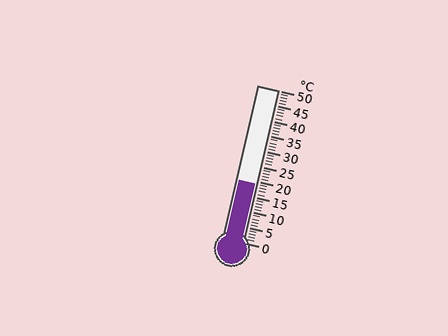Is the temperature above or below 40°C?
The temperature is below 40°C.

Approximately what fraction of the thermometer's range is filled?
The thermometer is filled to approximately 40% of its range.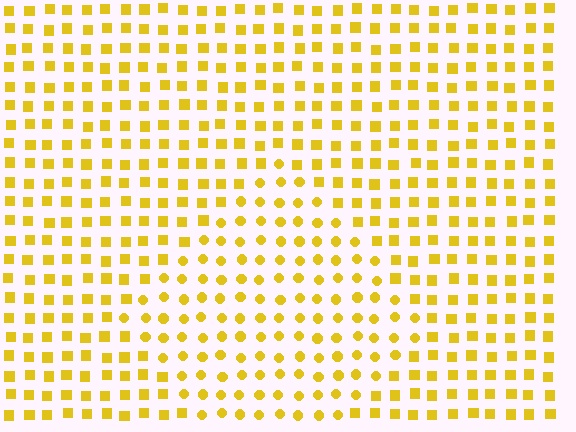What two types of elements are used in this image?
The image uses circles inside the diamond region and squares outside it.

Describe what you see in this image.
The image is filled with small yellow elements arranged in a uniform grid. A diamond-shaped region contains circles, while the surrounding area contains squares. The boundary is defined purely by the change in element shape.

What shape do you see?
I see a diamond.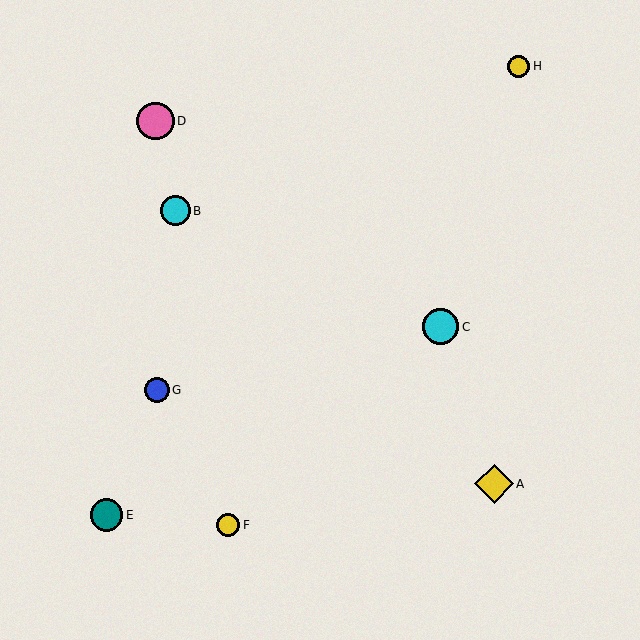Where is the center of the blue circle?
The center of the blue circle is at (157, 390).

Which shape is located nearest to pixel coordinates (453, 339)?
The cyan circle (labeled C) at (441, 327) is nearest to that location.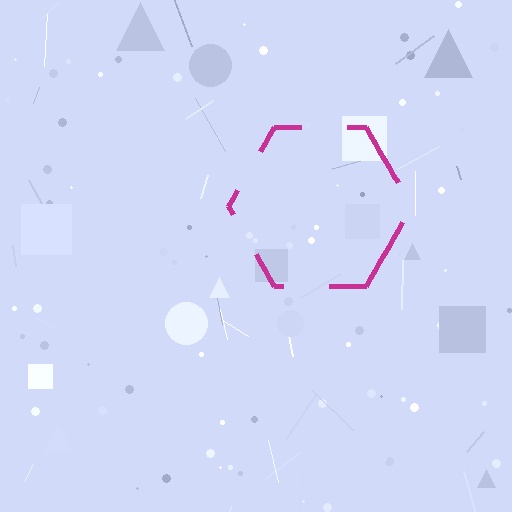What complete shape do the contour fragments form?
The contour fragments form a hexagon.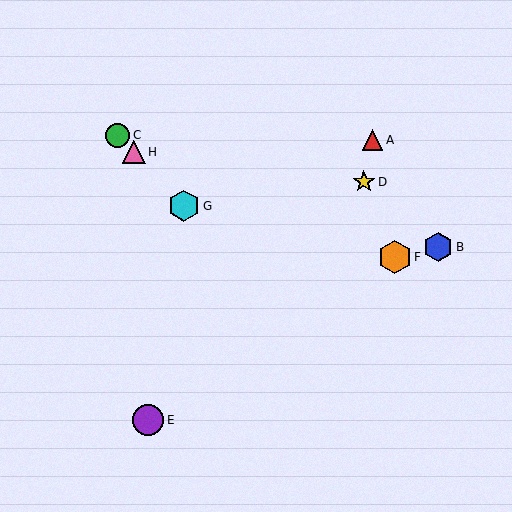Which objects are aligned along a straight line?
Objects C, G, H are aligned along a straight line.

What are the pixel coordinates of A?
Object A is at (372, 140).